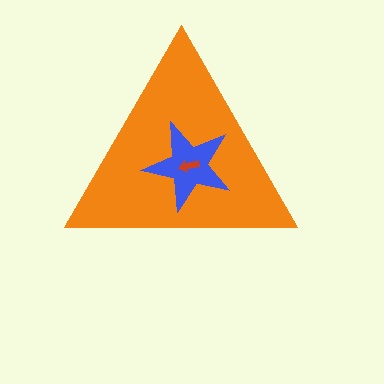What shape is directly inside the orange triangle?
The blue star.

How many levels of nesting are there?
3.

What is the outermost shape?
The orange triangle.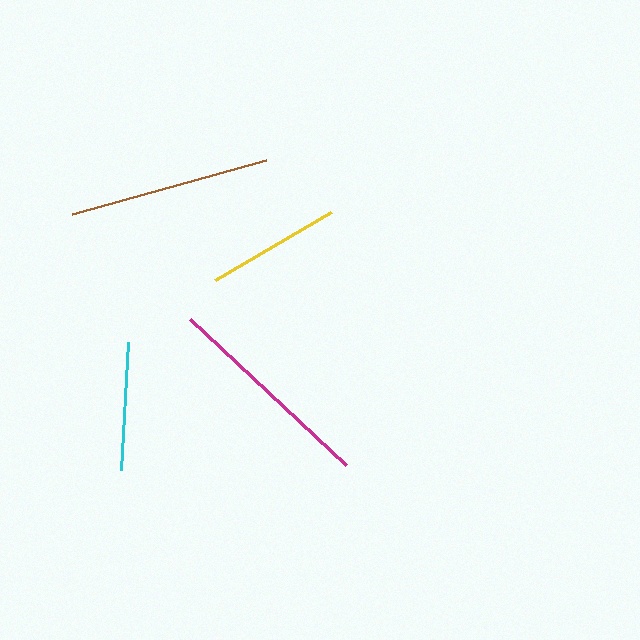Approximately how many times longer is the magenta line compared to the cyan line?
The magenta line is approximately 1.7 times the length of the cyan line.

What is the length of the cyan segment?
The cyan segment is approximately 128 pixels long.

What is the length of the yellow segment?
The yellow segment is approximately 134 pixels long.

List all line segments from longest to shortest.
From longest to shortest: magenta, brown, yellow, cyan.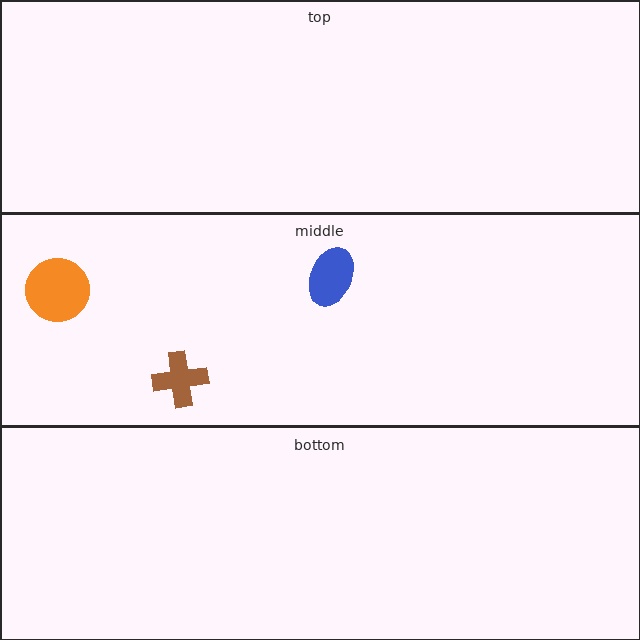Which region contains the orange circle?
The middle region.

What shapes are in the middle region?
The brown cross, the orange circle, the blue ellipse.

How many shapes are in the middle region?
3.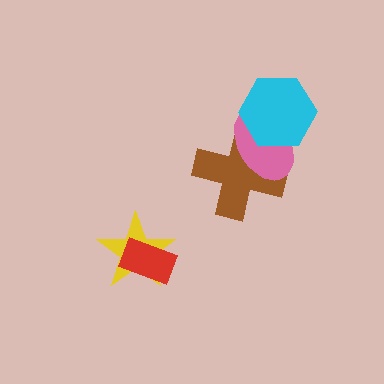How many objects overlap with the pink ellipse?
2 objects overlap with the pink ellipse.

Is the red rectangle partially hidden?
No, no other shape covers it.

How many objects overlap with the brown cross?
2 objects overlap with the brown cross.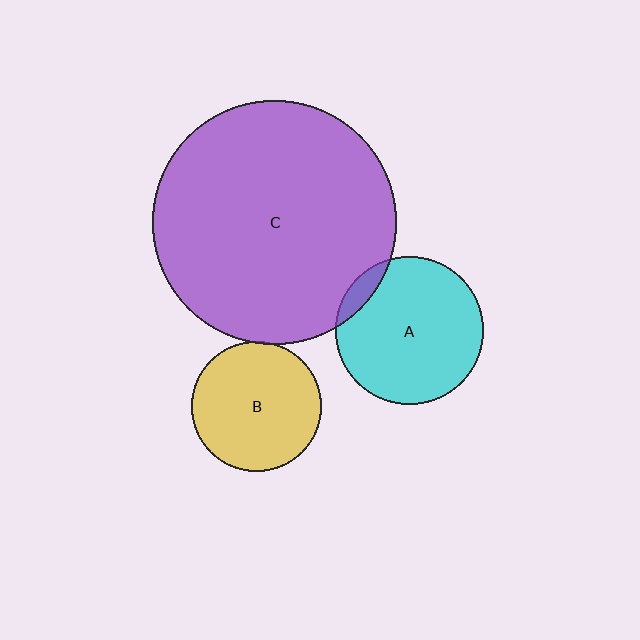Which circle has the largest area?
Circle C (purple).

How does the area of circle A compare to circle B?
Approximately 1.3 times.